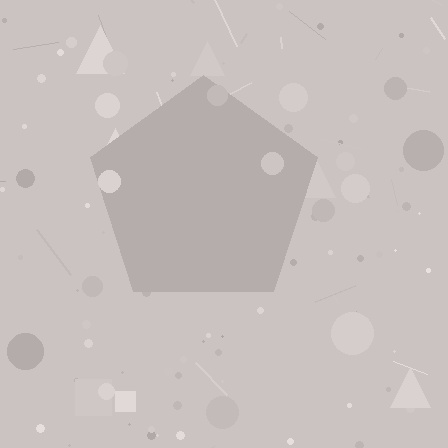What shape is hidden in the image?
A pentagon is hidden in the image.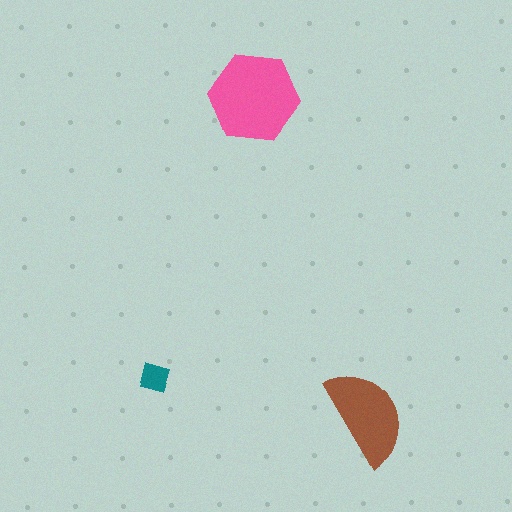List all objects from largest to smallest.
The pink hexagon, the brown semicircle, the teal diamond.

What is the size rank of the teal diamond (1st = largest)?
3rd.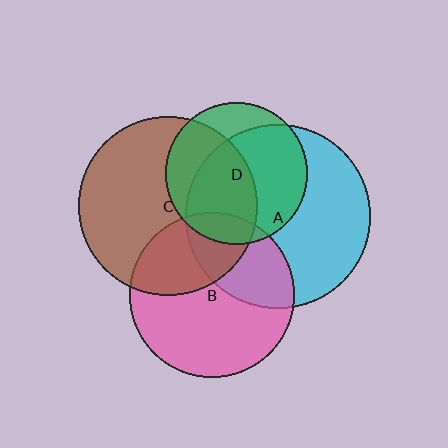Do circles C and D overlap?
Yes.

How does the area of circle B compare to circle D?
Approximately 1.4 times.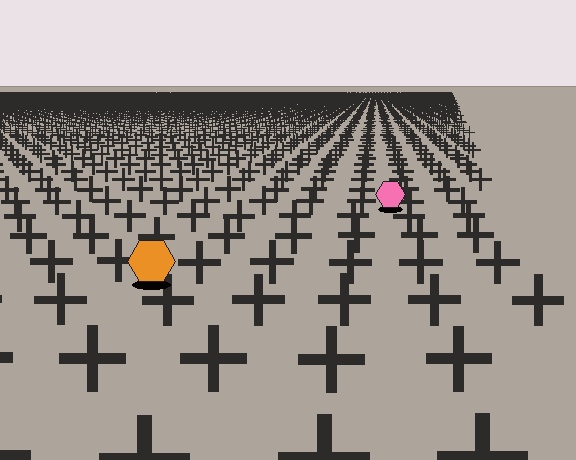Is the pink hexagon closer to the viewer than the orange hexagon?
No. The orange hexagon is closer — you can tell from the texture gradient: the ground texture is coarser near it.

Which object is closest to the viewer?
The orange hexagon is closest. The texture marks near it are larger and more spread out.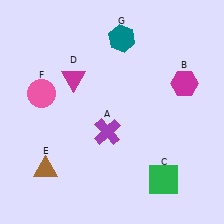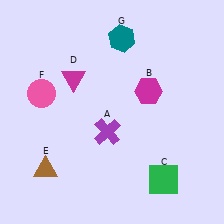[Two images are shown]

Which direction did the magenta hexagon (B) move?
The magenta hexagon (B) moved left.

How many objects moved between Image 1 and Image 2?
1 object moved between the two images.